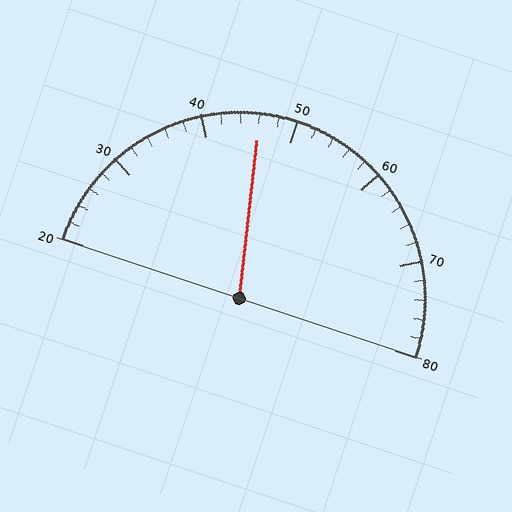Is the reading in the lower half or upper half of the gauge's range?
The reading is in the lower half of the range (20 to 80).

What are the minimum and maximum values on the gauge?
The gauge ranges from 20 to 80.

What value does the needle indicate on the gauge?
The needle indicates approximately 46.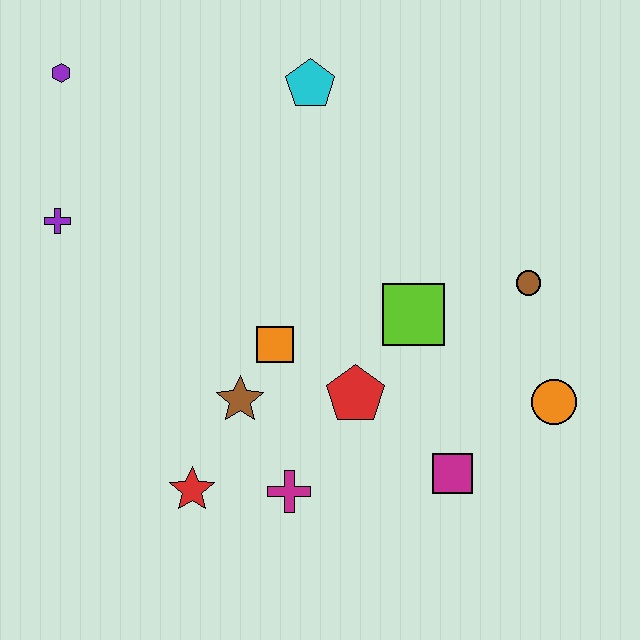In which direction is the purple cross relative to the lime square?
The purple cross is to the left of the lime square.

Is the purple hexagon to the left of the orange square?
Yes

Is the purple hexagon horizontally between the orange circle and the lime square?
No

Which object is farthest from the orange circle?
The purple hexagon is farthest from the orange circle.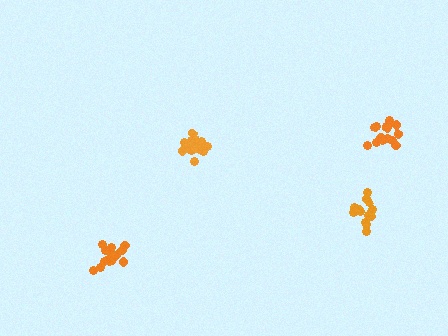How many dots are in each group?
Group 1: 14 dots, Group 2: 16 dots, Group 3: 17 dots, Group 4: 17 dots (64 total).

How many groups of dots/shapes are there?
There are 4 groups.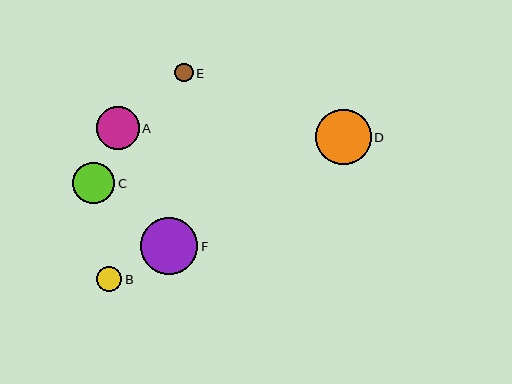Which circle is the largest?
Circle F is the largest with a size of approximately 57 pixels.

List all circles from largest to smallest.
From largest to smallest: F, D, A, C, B, E.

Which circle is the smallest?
Circle E is the smallest with a size of approximately 18 pixels.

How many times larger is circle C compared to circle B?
Circle C is approximately 1.7 times the size of circle B.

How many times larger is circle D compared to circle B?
Circle D is approximately 2.2 times the size of circle B.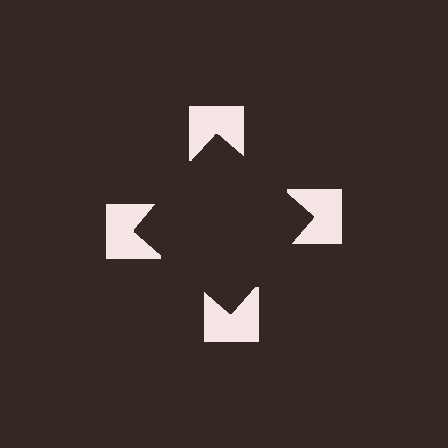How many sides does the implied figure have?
4 sides.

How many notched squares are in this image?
There are 4 — one at each vertex of the illusory square.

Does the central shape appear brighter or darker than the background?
It typically appears slightly darker than the background, even though no actual brightness change is drawn.